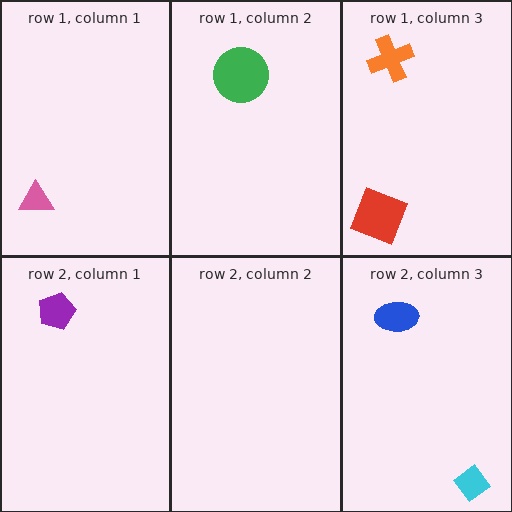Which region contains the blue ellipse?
The row 2, column 3 region.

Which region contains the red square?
The row 1, column 3 region.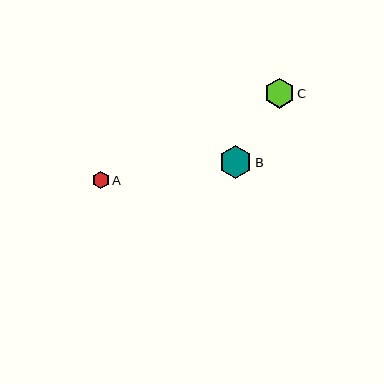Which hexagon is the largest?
Hexagon B is the largest with a size of approximately 33 pixels.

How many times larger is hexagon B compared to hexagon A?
Hexagon B is approximately 1.9 times the size of hexagon A.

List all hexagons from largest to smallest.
From largest to smallest: B, C, A.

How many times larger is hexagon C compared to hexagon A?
Hexagon C is approximately 1.7 times the size of hexagon A.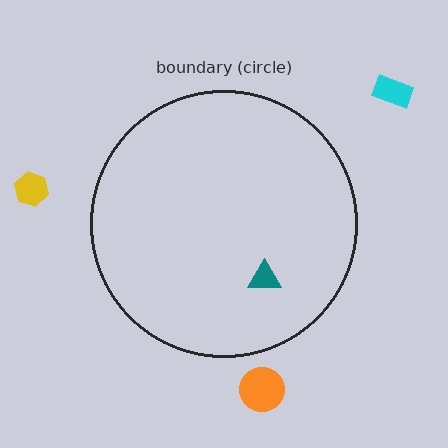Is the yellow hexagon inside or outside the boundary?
Outside.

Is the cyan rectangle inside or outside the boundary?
Outside.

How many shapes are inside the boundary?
1 inside, 3 outside.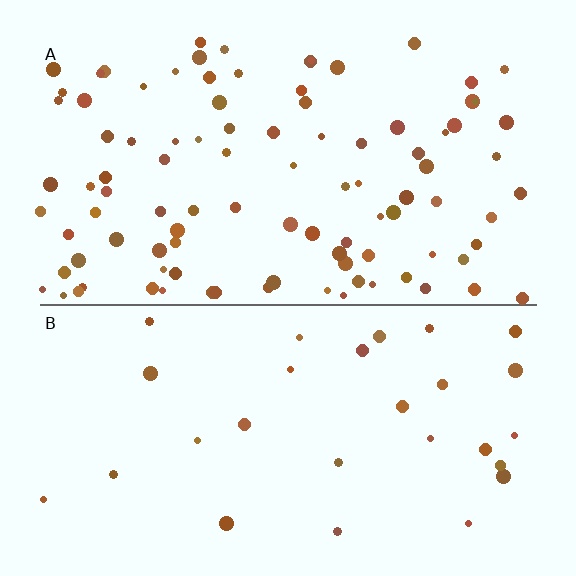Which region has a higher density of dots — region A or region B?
A (the top).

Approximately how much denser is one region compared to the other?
Approximately 3.5× — region A over region B.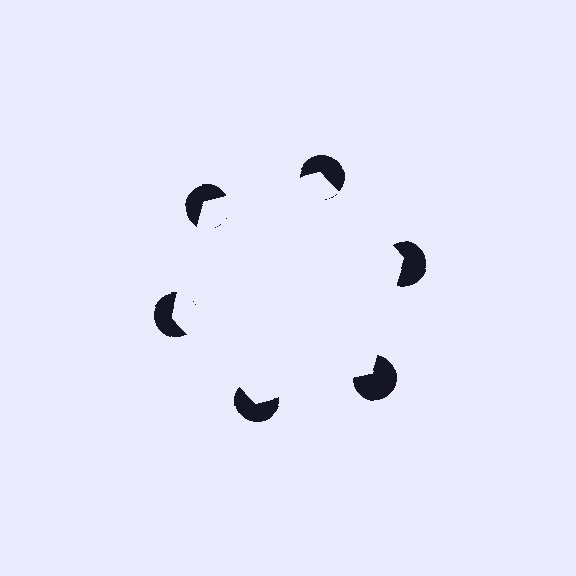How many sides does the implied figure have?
6 sides.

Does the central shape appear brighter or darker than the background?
It typically appears slightly brighter than the background, even though no actual brightness change is drawn.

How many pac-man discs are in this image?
There are 6 — one at each vertex of the illusory hexagon.